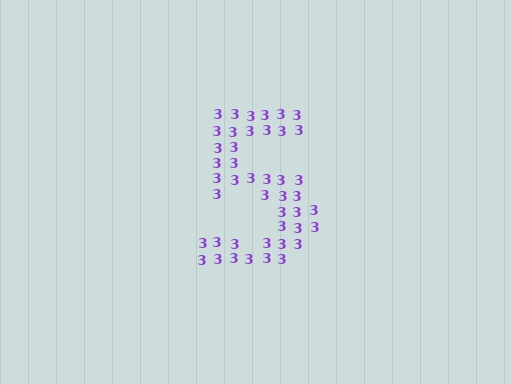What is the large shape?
The large shape is the digit 5.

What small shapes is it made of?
It is made of small digit 3's.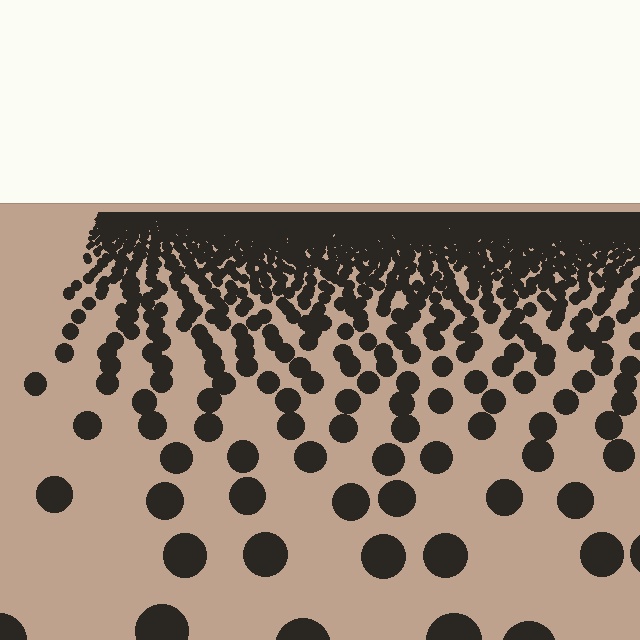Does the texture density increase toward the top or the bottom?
Density increases toward the top.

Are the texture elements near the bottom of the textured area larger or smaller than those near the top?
Larger. Near the bottom, elements are closer to the viewer and appear at a bigger on-screen size.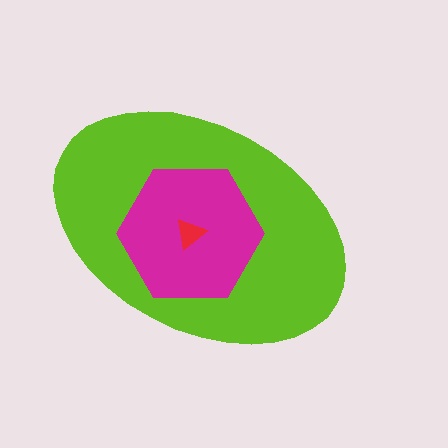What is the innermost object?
The red triangle.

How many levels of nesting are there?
3.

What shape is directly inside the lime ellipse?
The magenta hexagon.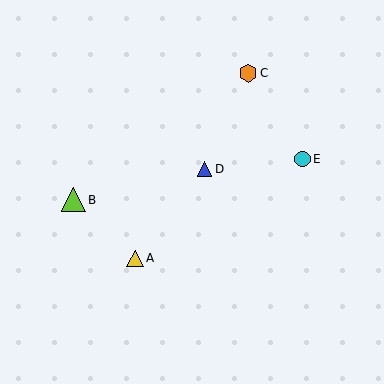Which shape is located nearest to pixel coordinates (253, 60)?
The orange hexagon (labeled C) at (248, 73) is nearest to that location.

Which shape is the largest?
The lime triangle (labeled B) is the largest.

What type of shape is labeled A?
Shape A is a yellow triangle.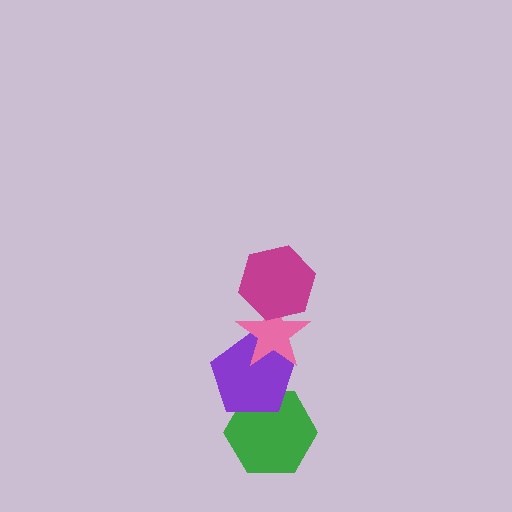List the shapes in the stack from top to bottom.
From top to bottom: the magenta hexagon, the pink star, the purple pentagon, the green hexagon.